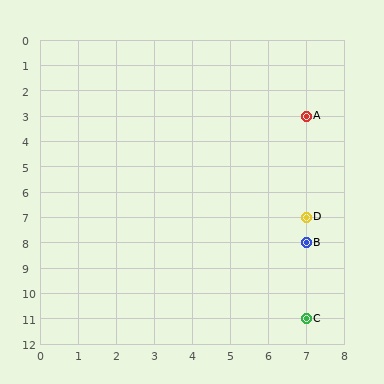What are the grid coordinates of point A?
Point A is at grid coordinates (7, 3).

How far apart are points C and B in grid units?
Points C and B are 3 rows apart.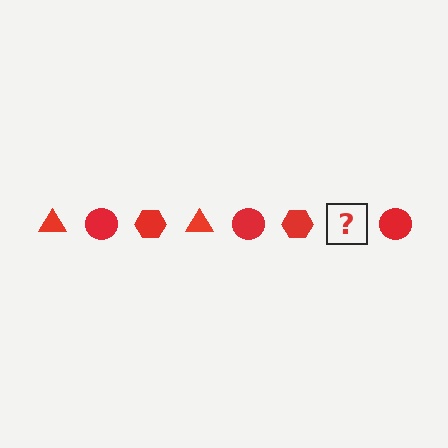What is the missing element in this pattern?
The missing element is a red triangle.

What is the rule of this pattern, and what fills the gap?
The rule is that the pattern cycles through triangle, circle, hexagon shapes in red. The gap should be filled with a red triangle.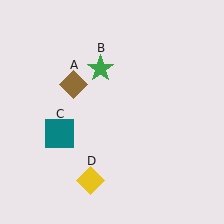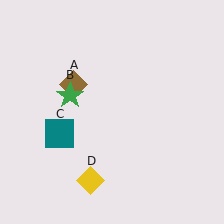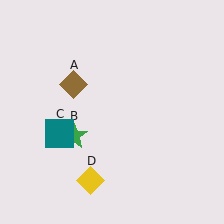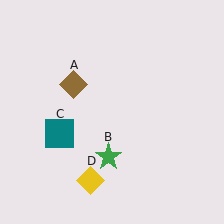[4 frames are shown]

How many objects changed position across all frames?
1 object changed position: green star (object B).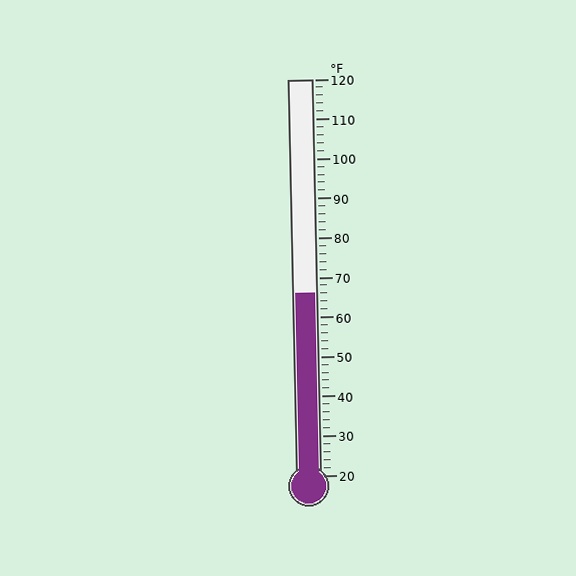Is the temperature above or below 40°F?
The temperature is above 40°F.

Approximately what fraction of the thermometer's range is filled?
The thermometer is filled to approximately 45% of its range.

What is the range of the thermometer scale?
The thermometer scale ranges from 20°F to 120°F.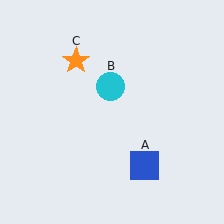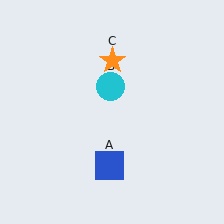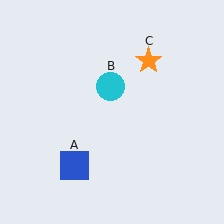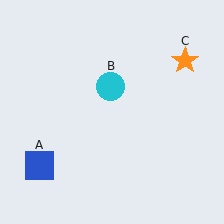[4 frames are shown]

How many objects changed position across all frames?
2 objects changed position: blue square (object A), orange star (object C).